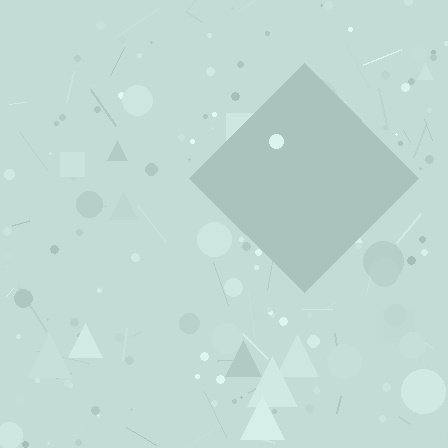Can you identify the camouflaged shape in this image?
The camouflaged shape is a diamond.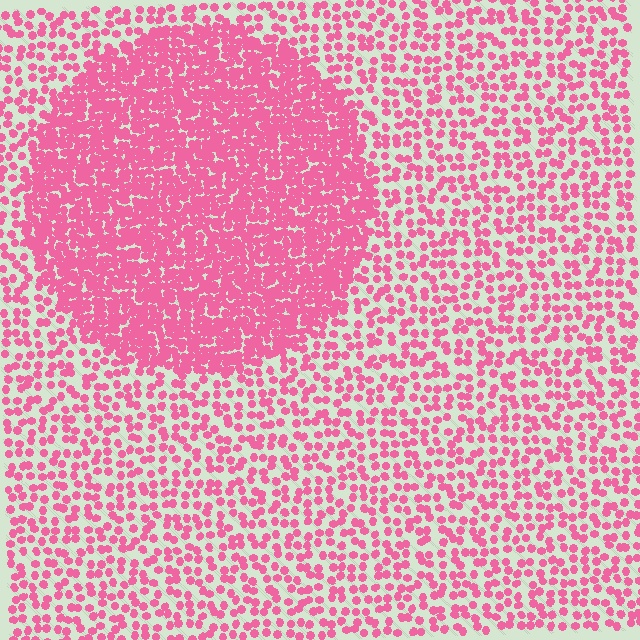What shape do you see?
I see a circle.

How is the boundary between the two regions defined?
The boundary is defined by a change in element density (approximately 2.4x ratio). All elements are the same color, size, and shape.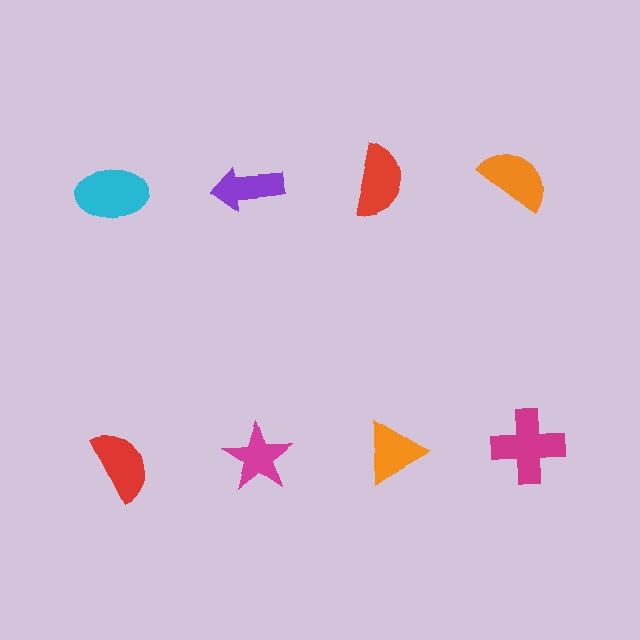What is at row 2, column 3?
An orange triangle.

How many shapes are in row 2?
4 shapes.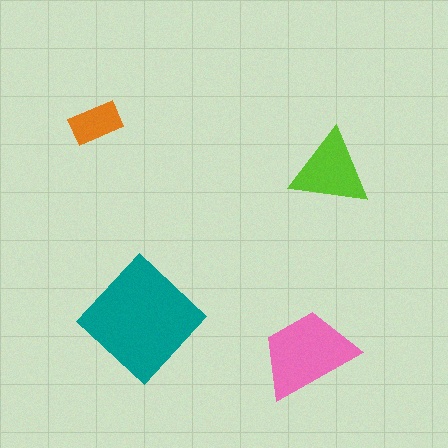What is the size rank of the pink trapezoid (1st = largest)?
2nd.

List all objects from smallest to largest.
The orange rectangle, the lime triangle, the pink trapezoid, the teal diamond.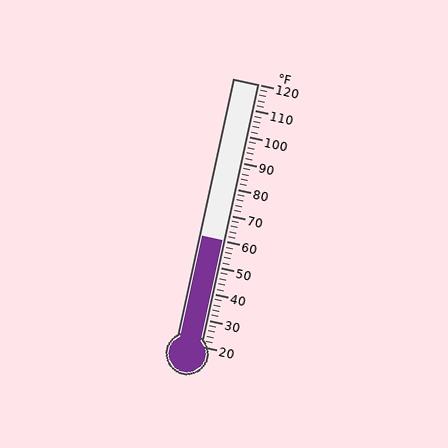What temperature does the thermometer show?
The thermometer shows approximately 60°F.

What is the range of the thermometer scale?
The thermometer scale ranges from 20°F to 120°F.